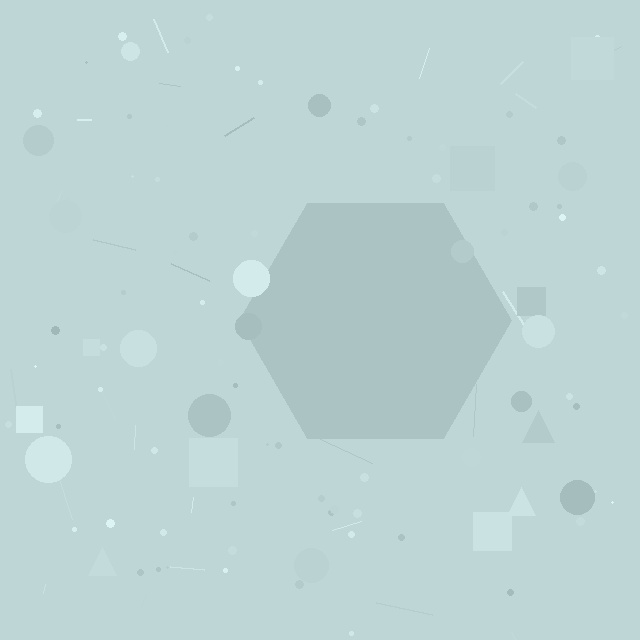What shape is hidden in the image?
A hexagon is hidden in the image.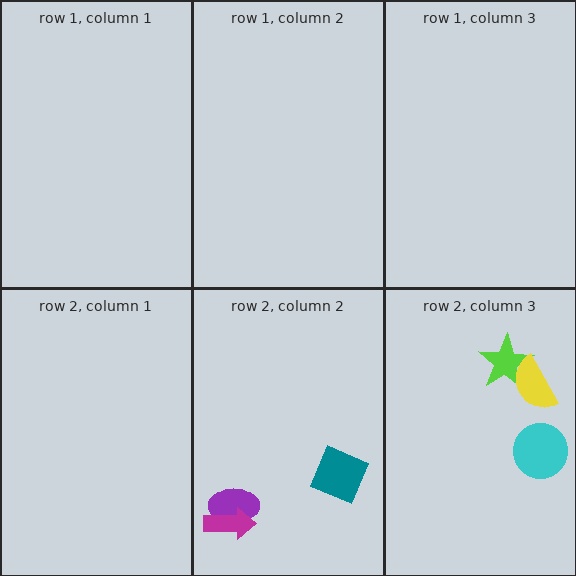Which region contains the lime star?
The row 2, column 3 region.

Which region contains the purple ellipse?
The row 2, column 2 region.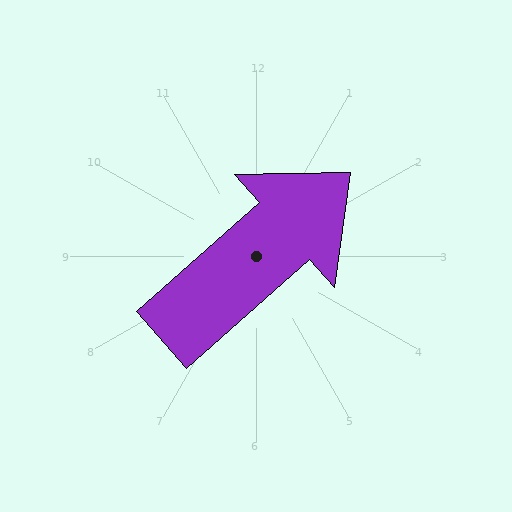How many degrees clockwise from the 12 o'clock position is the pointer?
Approximately 49 degrees.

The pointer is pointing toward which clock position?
Roughly 2 o'clock.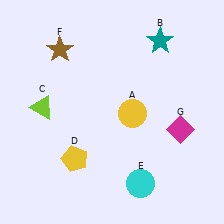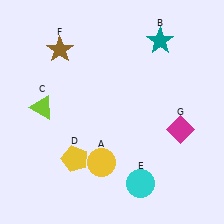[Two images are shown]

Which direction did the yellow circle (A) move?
The yellow circle (A) moved down.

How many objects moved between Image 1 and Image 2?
1 object moved between the two images.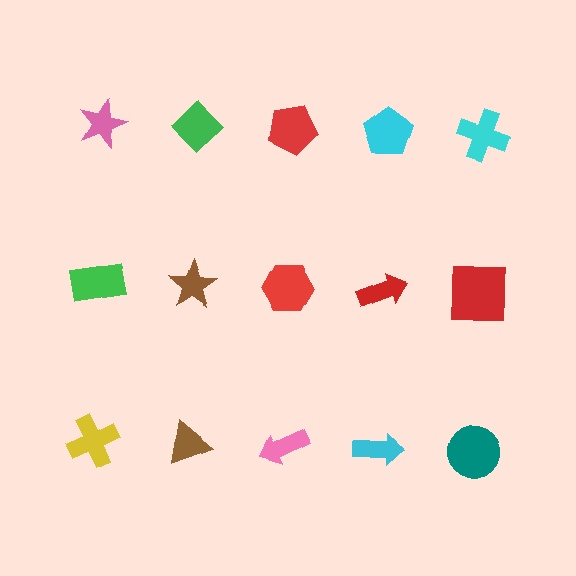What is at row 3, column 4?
A cyan arrow.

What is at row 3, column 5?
A teal circle.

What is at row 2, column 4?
A red arrow.